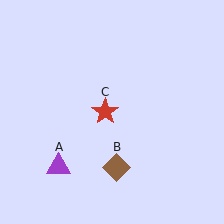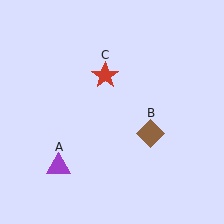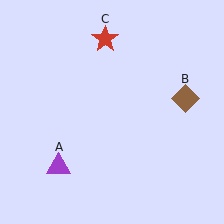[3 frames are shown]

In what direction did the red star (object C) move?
The red star (object C) moved up.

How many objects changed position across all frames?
2 objects changed position: brown diamond (object B), red star (object C).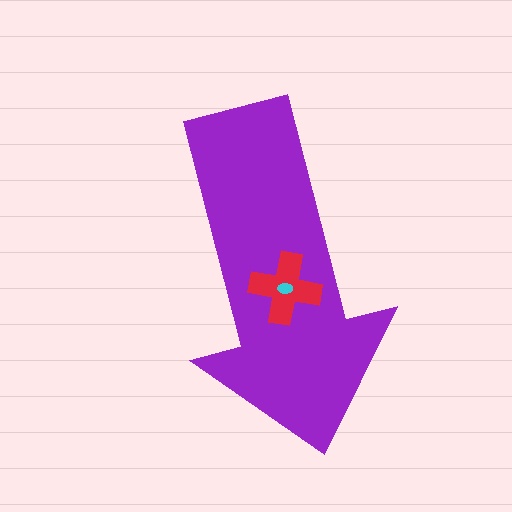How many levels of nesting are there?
3.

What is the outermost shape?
The purple arrow.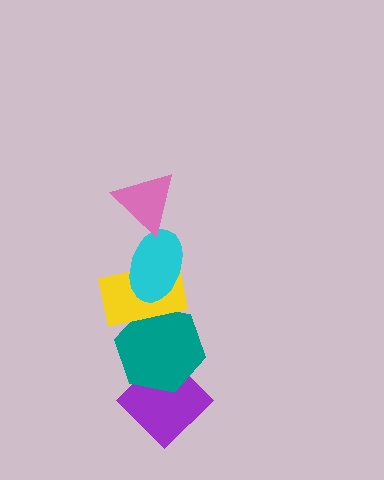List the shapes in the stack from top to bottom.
From top to bottom: the pink triangle, the cyan ellipse, the yellow rectangle, the teal hexagon, the purple diamond.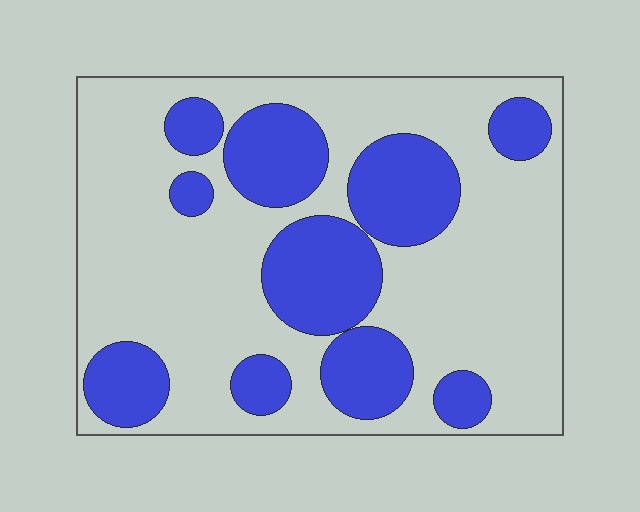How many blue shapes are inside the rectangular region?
10.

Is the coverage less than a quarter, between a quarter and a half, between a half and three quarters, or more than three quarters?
Between a quarter and a half.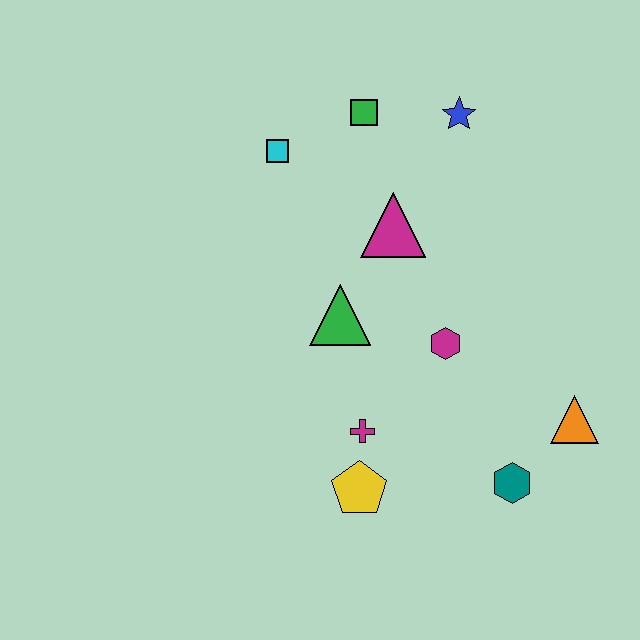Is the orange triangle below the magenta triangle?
Yes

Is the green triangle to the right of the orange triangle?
No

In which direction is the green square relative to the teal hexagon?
The green square is above the teal hexagon.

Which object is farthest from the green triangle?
The orange triangle is farthest from the green triangle.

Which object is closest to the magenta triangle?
The green triangle is closest to the magenta triangle.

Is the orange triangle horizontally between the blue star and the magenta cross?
No